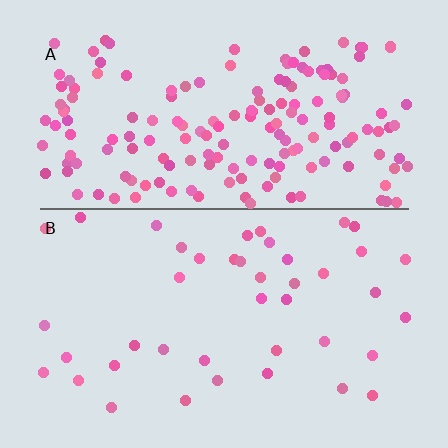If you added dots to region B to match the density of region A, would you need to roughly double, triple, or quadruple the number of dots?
Approximately quadruple.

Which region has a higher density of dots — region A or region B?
A (the top).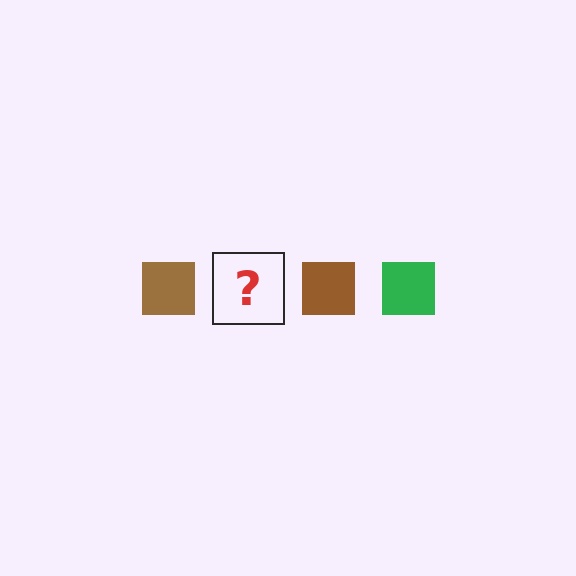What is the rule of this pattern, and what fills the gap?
The rule is that the pattern cycles through brown, green squares. The gap should be filled with a green square.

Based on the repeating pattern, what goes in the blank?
The blank should be a green square.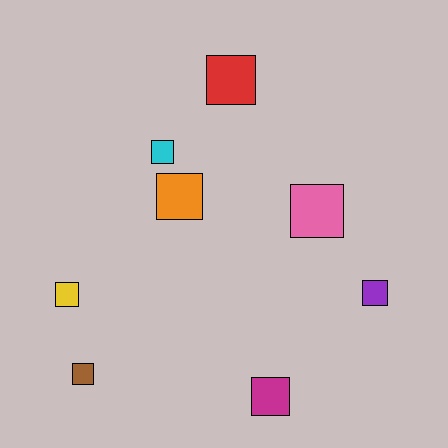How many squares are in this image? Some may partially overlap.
There are 8 squares.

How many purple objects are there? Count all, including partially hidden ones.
There is 1 purple object.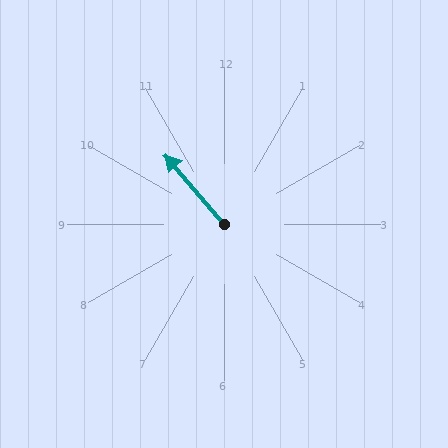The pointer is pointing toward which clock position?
Roughly 11 o'clock.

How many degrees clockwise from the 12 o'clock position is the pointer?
Approximately 320 degrees.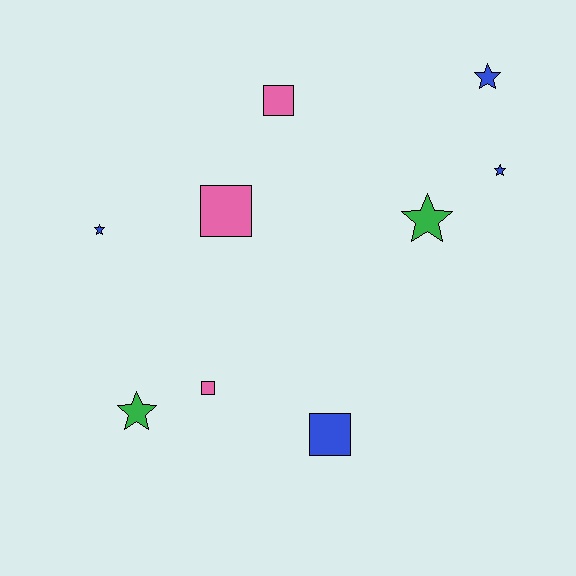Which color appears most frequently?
Blue, with 4 objects.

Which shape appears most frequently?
Star, with 5 objects.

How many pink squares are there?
There are 3 pink squares.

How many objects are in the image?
There are 9 objects.